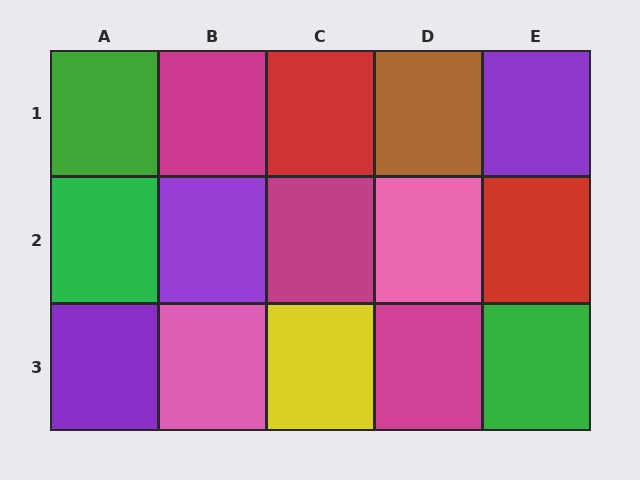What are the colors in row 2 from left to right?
Green, purple, magenta, pink, red.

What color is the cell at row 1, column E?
Purple.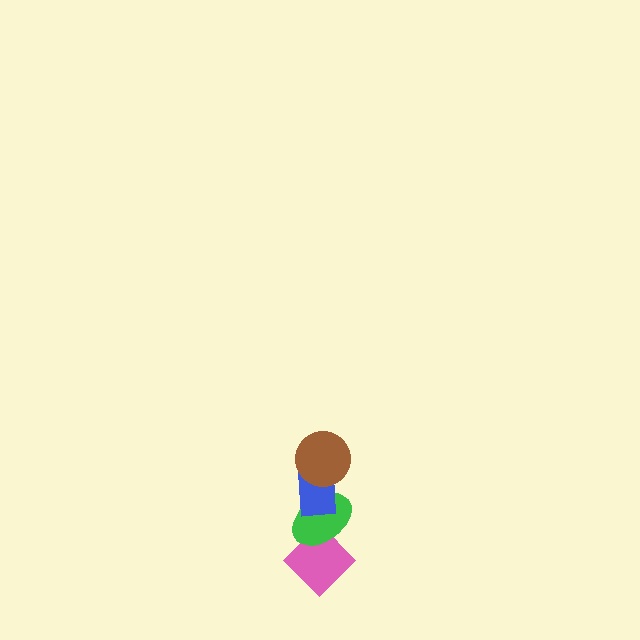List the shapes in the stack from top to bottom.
From top to bottom: the brown circle, the blue rectangle, the green ellipse, the pink diamond.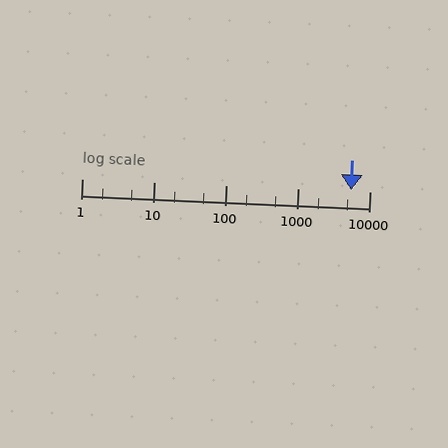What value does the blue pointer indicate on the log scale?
The pointer indicates approximately 5500.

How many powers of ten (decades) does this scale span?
The scale spans 4 decades, from 1 to 10000.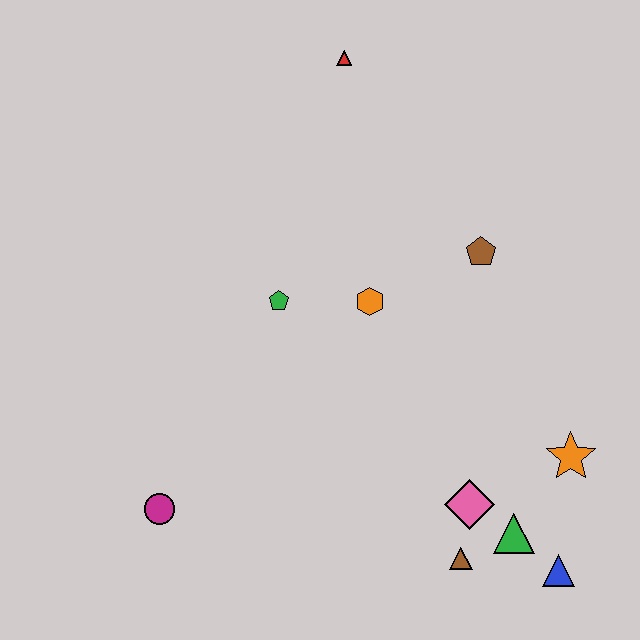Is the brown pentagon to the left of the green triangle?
Yes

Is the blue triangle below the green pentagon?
Yes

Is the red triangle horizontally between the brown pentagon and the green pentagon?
Yes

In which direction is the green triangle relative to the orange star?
The green triangle is below the orange star.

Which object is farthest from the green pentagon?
The blue triangle is farthest from the green pentagon.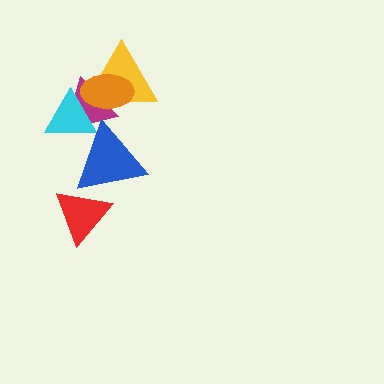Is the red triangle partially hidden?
Yes, it is partially covered by another shape.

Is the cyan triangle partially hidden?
Yes, it is partially covered by another shape.